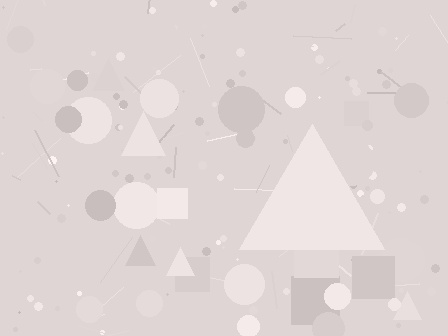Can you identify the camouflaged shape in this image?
The camouflaged shape is a triangle.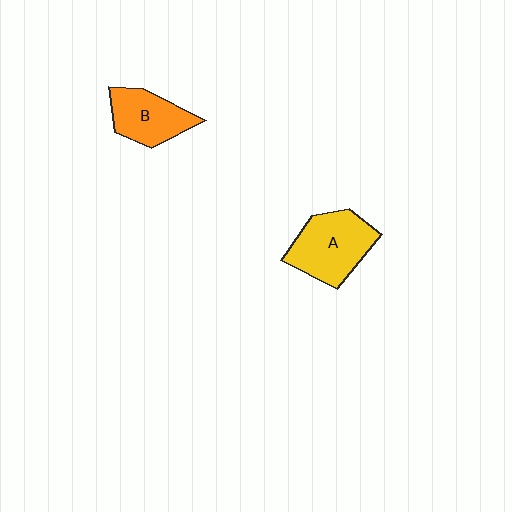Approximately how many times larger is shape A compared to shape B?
Approximately 1.3 times.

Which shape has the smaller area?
Shape B (orange).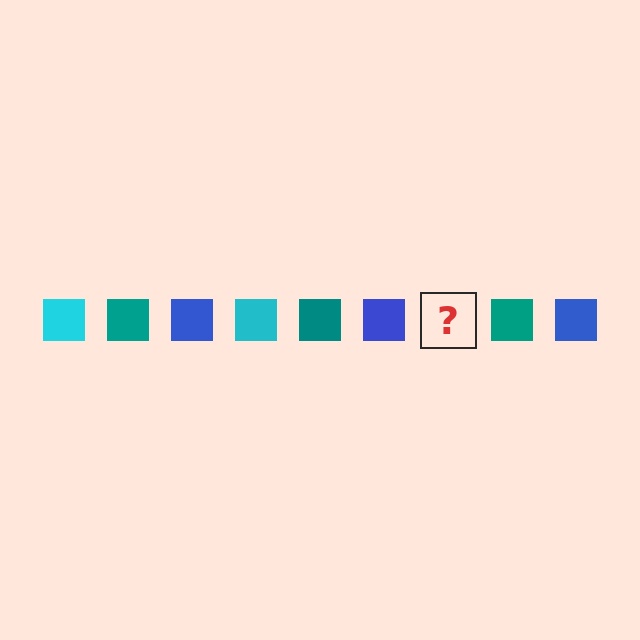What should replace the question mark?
The question mark should be replaced with a cyan square.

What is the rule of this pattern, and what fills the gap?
The rule is that the pattern cycles through cyan, teal, blue squares. The gap should be filled with a cyan square.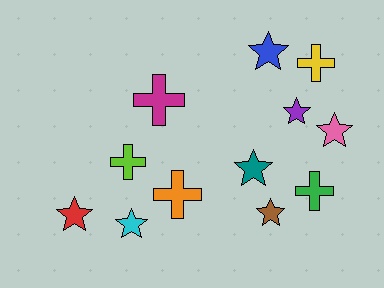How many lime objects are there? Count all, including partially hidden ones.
There is 1 lime object.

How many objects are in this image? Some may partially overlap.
There are 12 objects.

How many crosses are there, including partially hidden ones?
There are 5 crosses.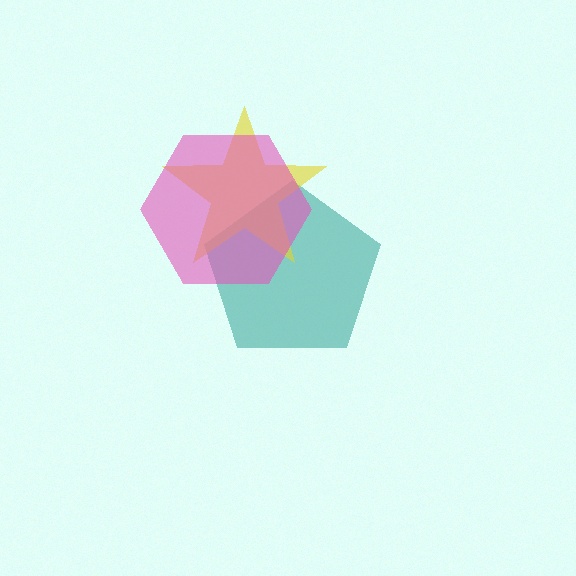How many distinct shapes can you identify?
There are 3 distinct shapes: a teal pentagon, a yellow star, a pink hexagon.